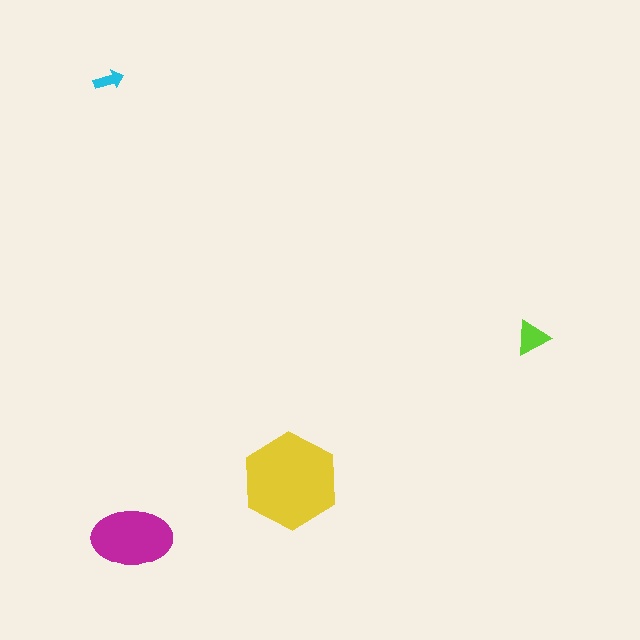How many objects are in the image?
There are 4 objects in the image.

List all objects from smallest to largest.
The cyan arrow, the lime triangle, the magenta ellipse, the yellow hexagon.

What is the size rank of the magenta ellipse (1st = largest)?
2nd.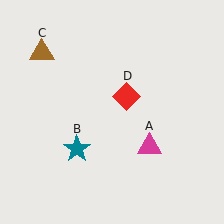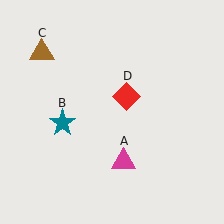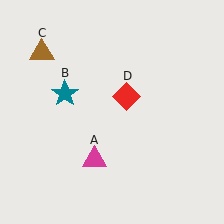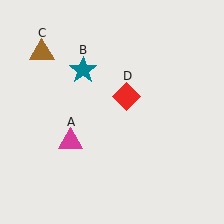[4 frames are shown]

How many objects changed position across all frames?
2 objects changed position: magenta triangle (object A), teal star (object B).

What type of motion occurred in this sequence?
The magenta triangle (object A), teal star (object B) rotated clockwise around the center of the scene.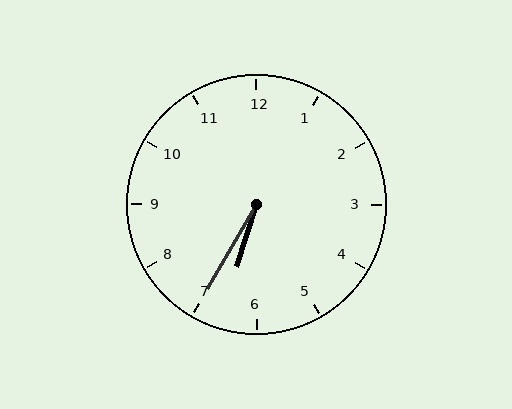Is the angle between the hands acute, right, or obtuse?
It is acute.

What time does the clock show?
6:35.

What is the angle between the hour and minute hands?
Approximately 12 degrees.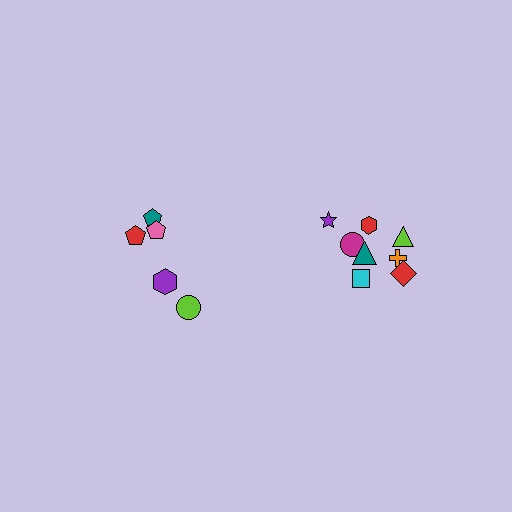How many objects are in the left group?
There are 5 objects.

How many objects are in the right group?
There are 8 objects.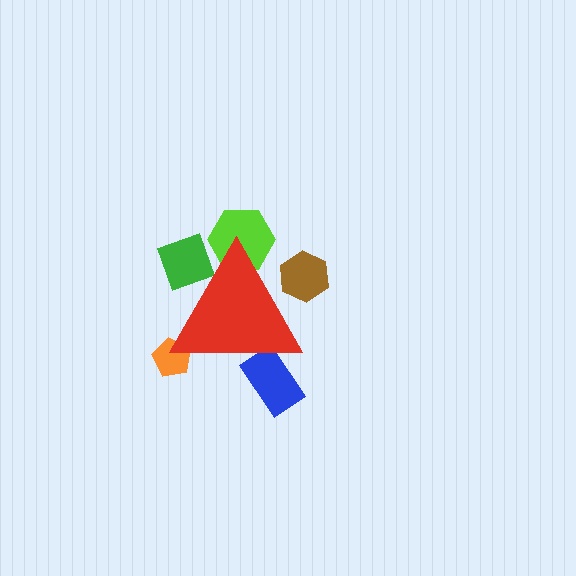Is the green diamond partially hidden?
Yes, the green diamond is partially hidden behind the red triangle.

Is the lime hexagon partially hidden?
Yes, the lime hexagon is partially hidden behind the red triangle.